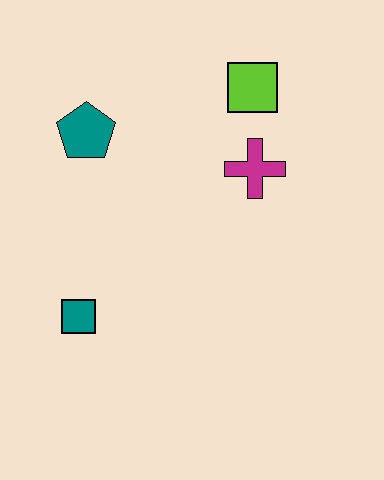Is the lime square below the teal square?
No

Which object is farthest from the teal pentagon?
The teal square is farthest from the teal pentagon.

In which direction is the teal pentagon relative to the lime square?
The teal pentagon is to the left of the lime square.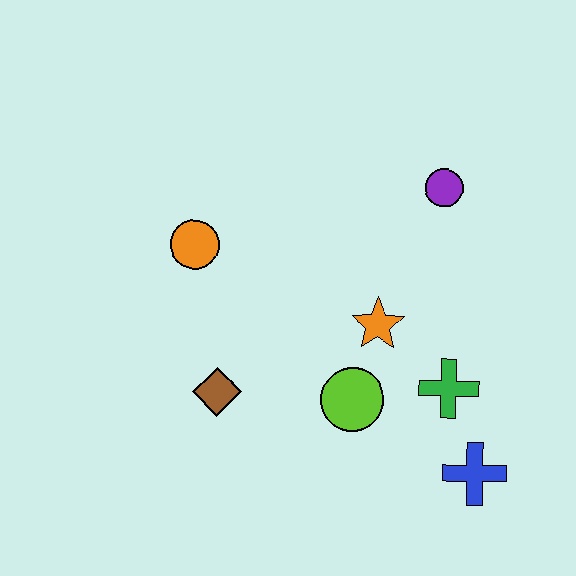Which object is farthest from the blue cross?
The orange circle is farthest from the blue cross.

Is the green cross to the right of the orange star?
Yes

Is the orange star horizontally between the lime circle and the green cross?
Yes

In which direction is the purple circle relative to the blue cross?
The purple circle is above the blue cross.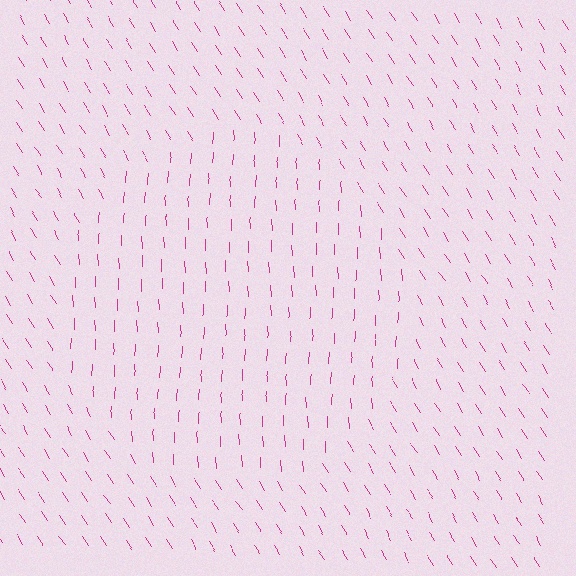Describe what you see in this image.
The image is filled with small magenta line segments. A circle region in the image has lines oriented differently from the surrounding lines, creating a visible texture boundary.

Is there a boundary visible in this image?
Yes, there is a texture boundary formed by a change in line orientation.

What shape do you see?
I see a circle.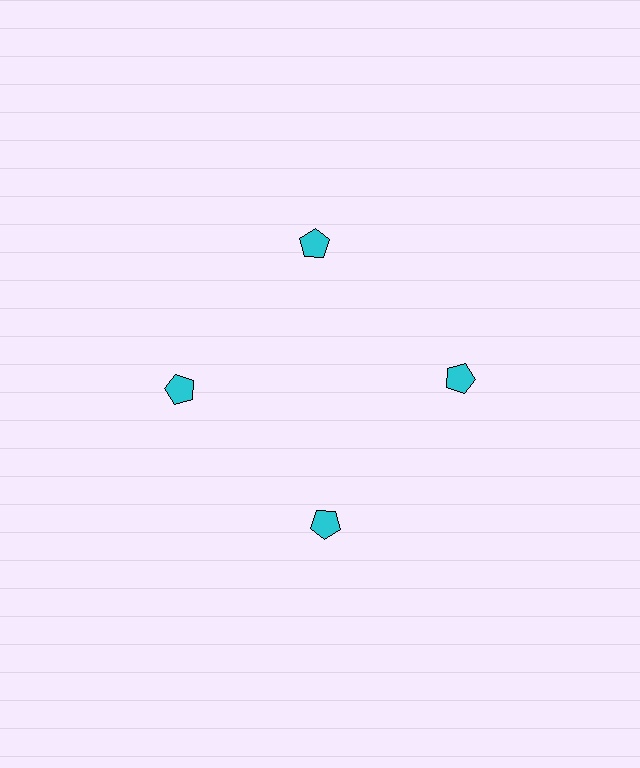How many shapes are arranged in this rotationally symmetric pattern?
There are 4 shapes, arranged in 4 groups of 1.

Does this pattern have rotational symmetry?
Yes, this pattern has 4-fold rotational symmetry. It looks the same after rotating 90 degrees around the center.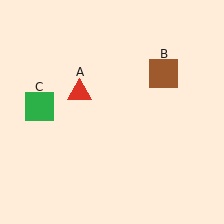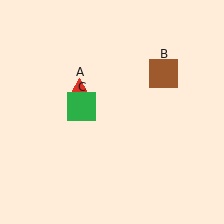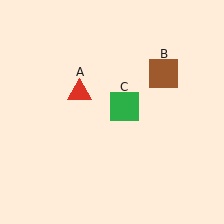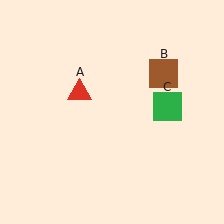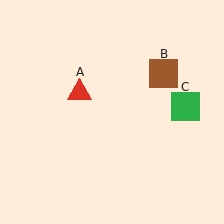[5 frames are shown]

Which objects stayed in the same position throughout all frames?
Red triangle (object A) and brown square (object B) remained stationary.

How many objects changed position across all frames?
1 object changed position: green square (object C).